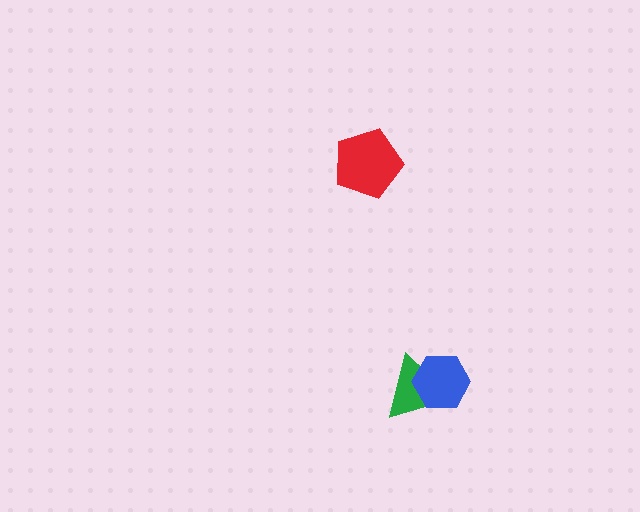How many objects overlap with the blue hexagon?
1 object overlaps with the blue hexagon.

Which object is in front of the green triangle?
The blue hexagon is in front of the green triangle.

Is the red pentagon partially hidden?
No, no other shape covers it.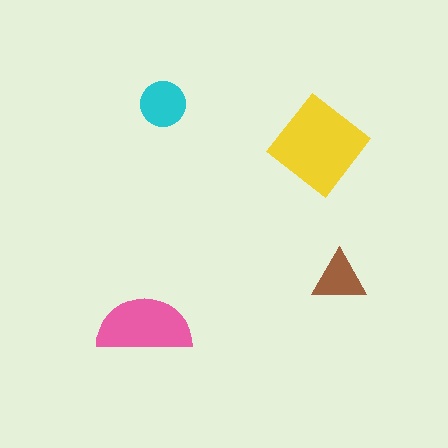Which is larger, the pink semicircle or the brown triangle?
The pink semicircle.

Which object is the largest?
The yellow diamond.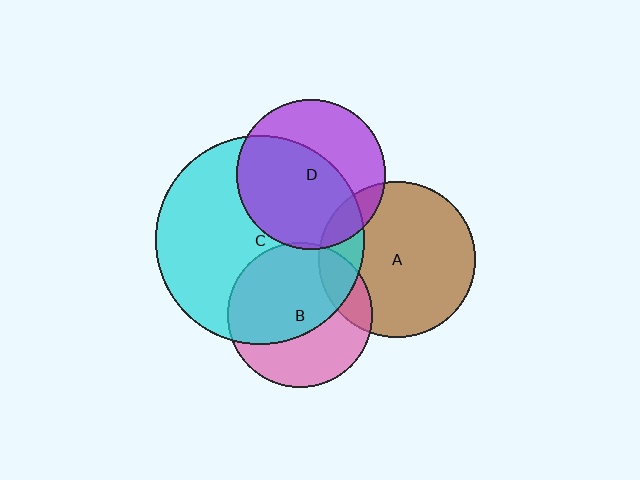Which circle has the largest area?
Circle C (cyan).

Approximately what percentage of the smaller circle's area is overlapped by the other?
Approximately 60%.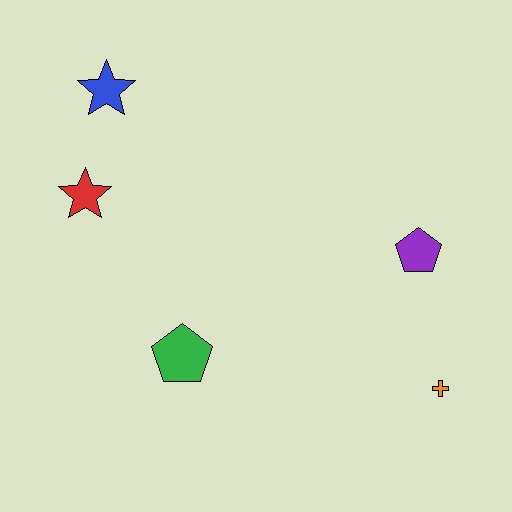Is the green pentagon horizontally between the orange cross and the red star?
Yes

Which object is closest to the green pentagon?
The red star is closest to the green pentagon.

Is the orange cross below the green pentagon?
Yes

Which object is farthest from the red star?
The orange cross is farthest from the red star.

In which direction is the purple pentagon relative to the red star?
The purple pentagon is to the right of the red star.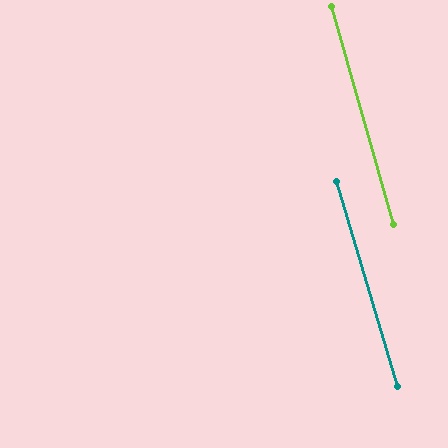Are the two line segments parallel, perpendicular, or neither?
Parallel — their directions differ by only 0.7°.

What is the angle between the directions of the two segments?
Approximately 1 degree.